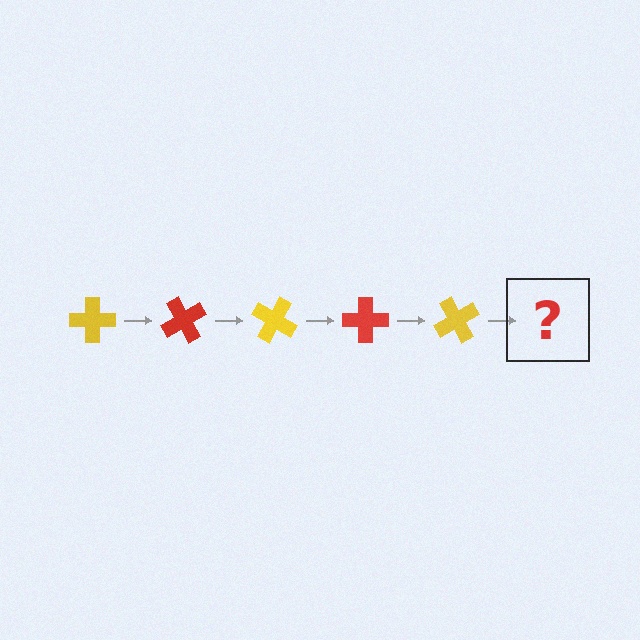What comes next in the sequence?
The next element should be a red cross, rotated 300 degrees from the start.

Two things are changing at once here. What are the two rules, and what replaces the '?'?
The two rules are that it rotates 60 degrees each step and the color cycles through yellow and red. The '?' should be a red cross, rotated 300 degrees from the start.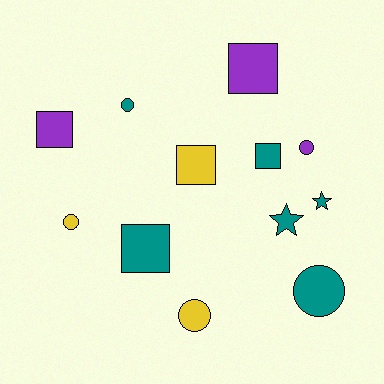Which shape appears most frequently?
Square, with 5 objects.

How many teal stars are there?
There are 2 teal stars.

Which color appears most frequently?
Teal, with 6 objects.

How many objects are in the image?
There are 12 objects.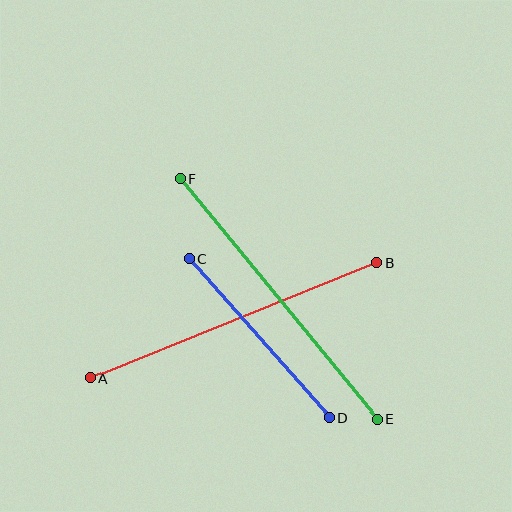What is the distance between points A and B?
The distance is approximately 309 pixels.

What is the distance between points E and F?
The distance is approximately 312 pixels.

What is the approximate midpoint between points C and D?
The midpoint is at approximately (260, 338) pixels.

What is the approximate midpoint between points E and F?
The midpoint is at approximately (279, 299) pixels.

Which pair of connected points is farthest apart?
Points E and F are farthest apart.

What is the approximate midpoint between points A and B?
The midpoint is at approximately (233, 320) pixels.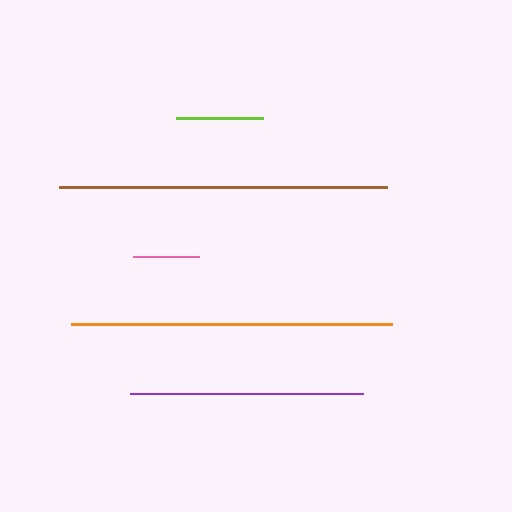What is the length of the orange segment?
The orange segment is approximately 321 pixels long.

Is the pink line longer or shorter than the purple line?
The purple line is longer than the pink line.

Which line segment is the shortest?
The pink line is the shortest at approximately 67 pixels.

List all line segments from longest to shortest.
From longest to shortest: brown, orange, purple, lime, pink.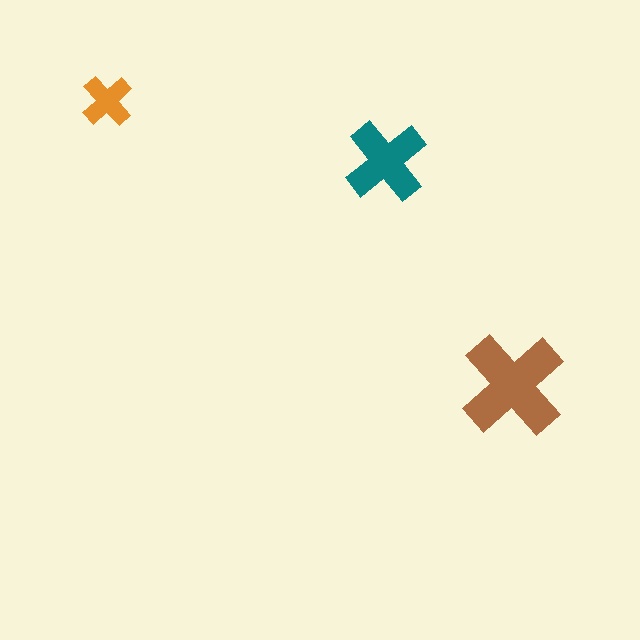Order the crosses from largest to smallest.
the brown one, the teal one, the orange one.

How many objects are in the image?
There are 3 objects in the image.